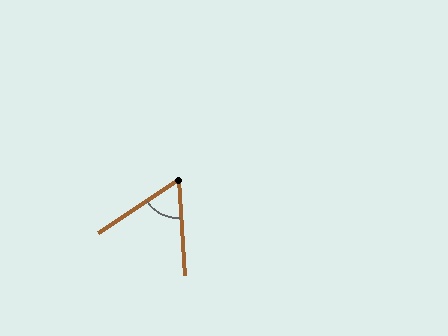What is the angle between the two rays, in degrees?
Approximately 60 degrees.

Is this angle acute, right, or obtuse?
It is acute.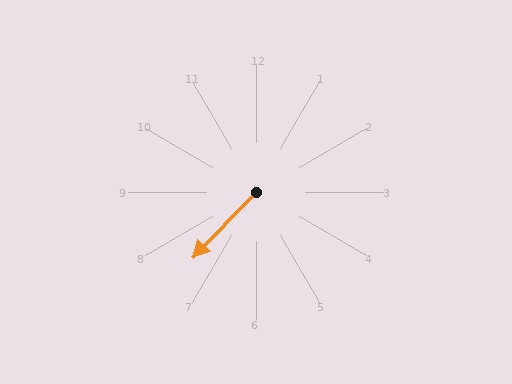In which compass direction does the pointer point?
Southwest.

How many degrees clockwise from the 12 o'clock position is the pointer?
Approximately 224 degrees.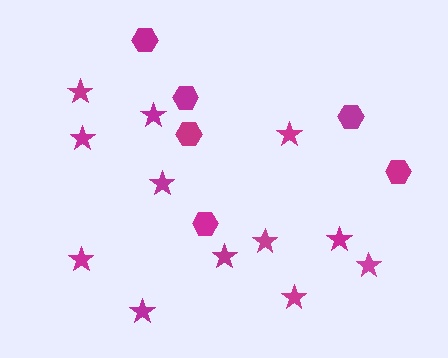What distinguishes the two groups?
There are 2 groups: one group of stars (12) and one group of hexagons (6).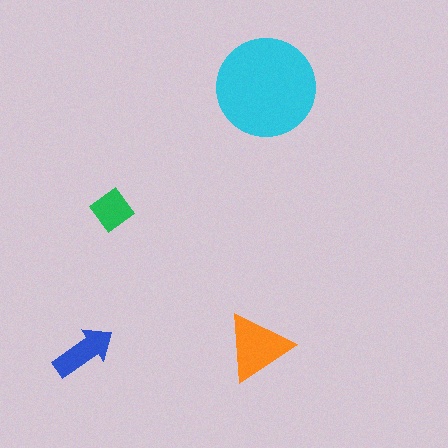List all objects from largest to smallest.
The cyan circle, the orange triangle, the blue arrow, the green diamond.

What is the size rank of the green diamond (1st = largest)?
4th.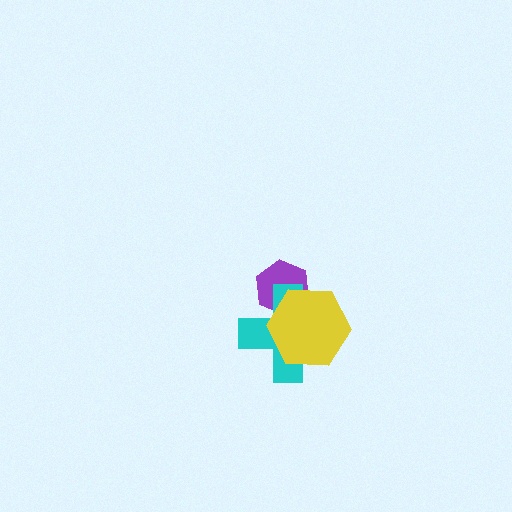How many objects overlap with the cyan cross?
2 objects overlap with the cyan cross.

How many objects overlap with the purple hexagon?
2 objects overlap with the purple hexagon.